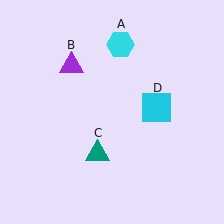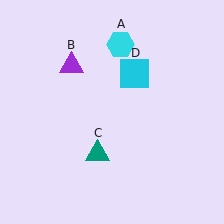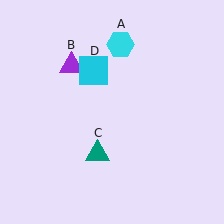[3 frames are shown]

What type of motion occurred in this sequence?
The cyan square (object D) rotated counterclockwise around the center of the scene.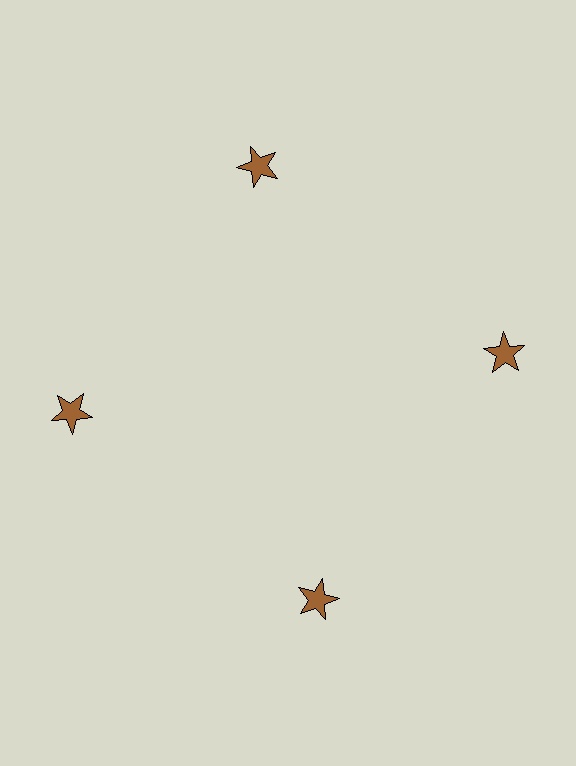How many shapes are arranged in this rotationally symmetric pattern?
There are 4 shapes, arranged in 4 groups of 1.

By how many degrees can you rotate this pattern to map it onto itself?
The pattern maps onto itself every 90 degrees of rotation.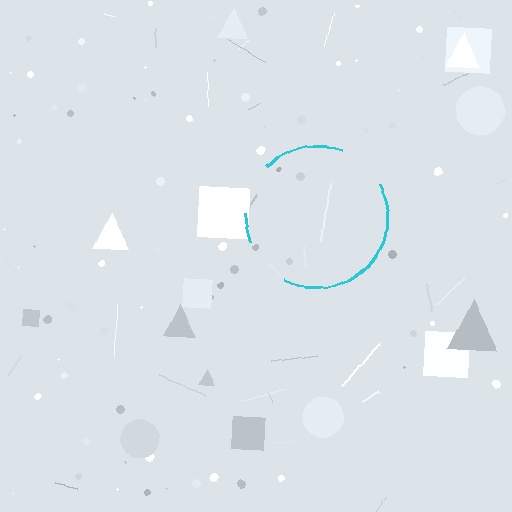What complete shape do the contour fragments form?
The contour fragments form a circle.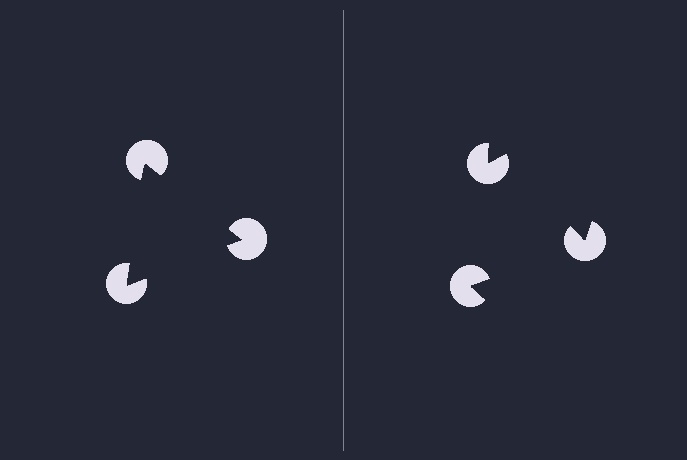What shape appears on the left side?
An illusory triangle.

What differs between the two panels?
The pac-man discs are positioned identically on both sides; only the wedge orientations differ. On the left they align to a triangle; on the right they are misaligned.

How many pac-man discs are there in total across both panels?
6 — 3 on each side.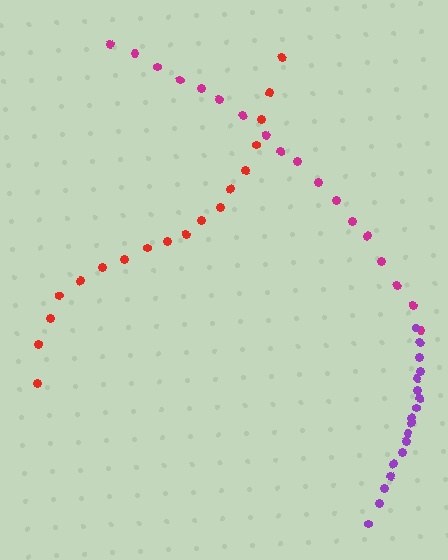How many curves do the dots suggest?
There are 3 distinct paths.